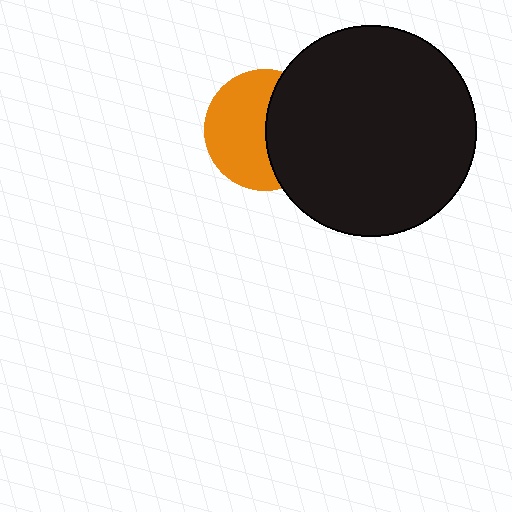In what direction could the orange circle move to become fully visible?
The orange circle could move left. That would shift it out from behind the black circle entirely.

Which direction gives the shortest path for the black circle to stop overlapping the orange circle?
Moving right gives the shortest separation.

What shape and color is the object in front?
The object in front is a black circle.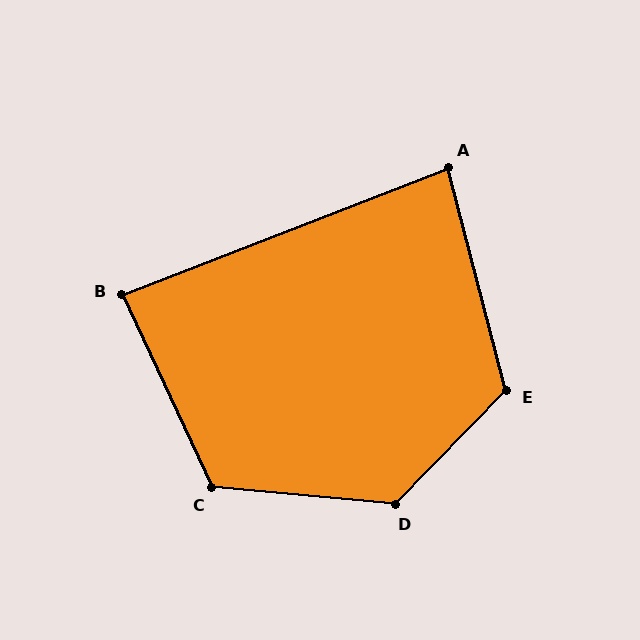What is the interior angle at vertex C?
Approximately 120 degrees (obtuse).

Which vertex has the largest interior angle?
D, at approximately 129 degrees.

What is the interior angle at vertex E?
Approximately 121 degrees (obtuse).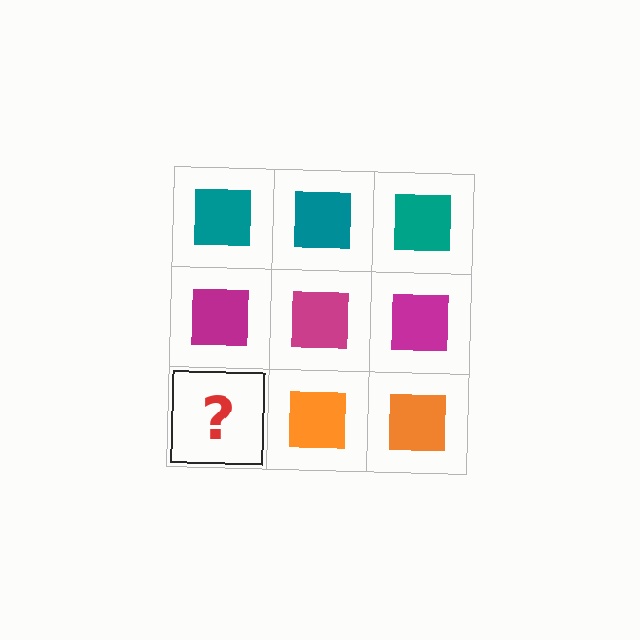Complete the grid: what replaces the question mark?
The question mark should be replaced with an orange square.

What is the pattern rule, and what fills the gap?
The rule is that each row has a consistent color. The gap should be filled with an orange square.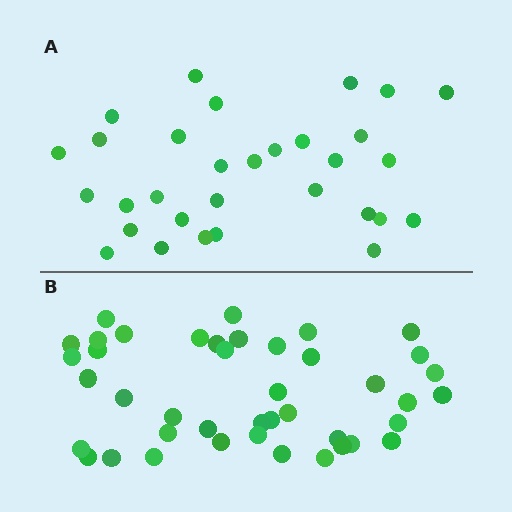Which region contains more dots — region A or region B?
Region B (the bottom region) has more dots.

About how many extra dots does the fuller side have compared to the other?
Region B has roughly 12 or so more dots than region A.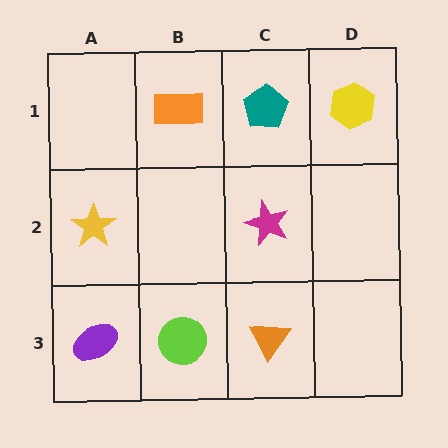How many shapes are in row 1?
3 shapes.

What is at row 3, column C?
An orange triangle.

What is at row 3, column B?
A lime circle.